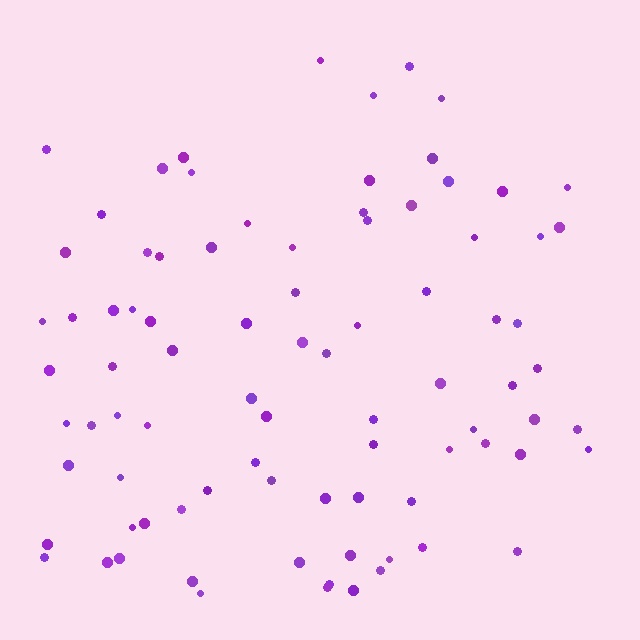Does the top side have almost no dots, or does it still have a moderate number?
Still a moderate number, just noticeably fewer than the bottom.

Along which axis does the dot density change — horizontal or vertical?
Vertical.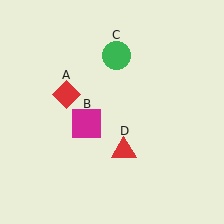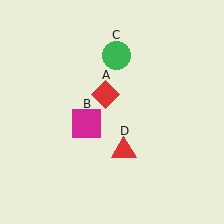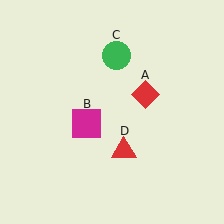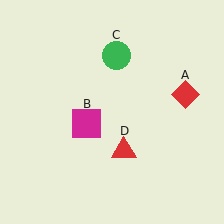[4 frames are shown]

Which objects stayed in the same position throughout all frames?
Magenta square (object B) and green circle (object C) and red triangle (object D) remained stationary.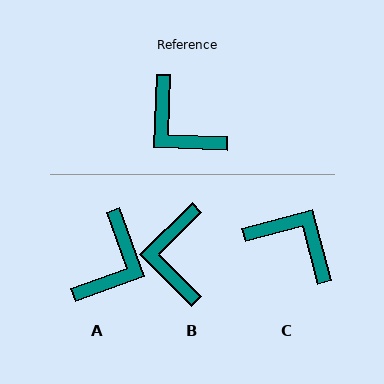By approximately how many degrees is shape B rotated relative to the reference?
Approximately 42 degrees clockwise.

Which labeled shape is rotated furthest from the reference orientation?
C, about 163 degrees away.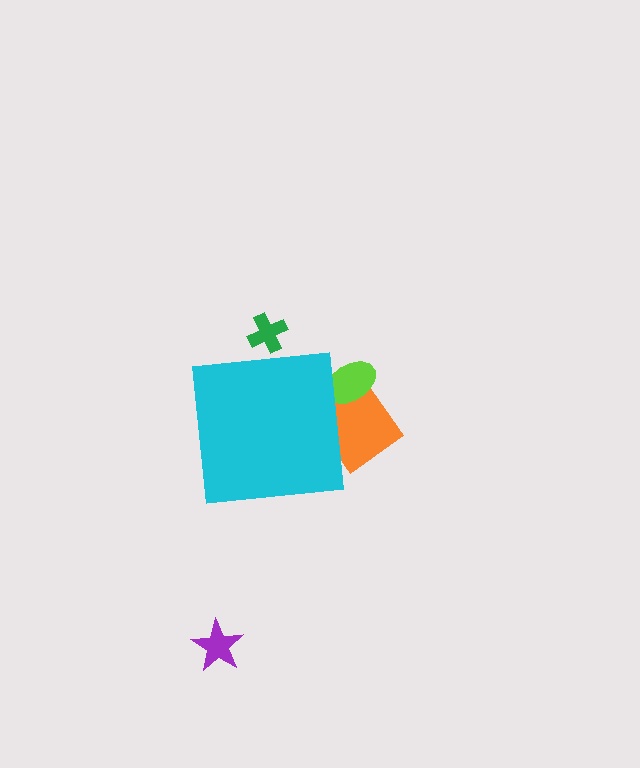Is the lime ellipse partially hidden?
Yes, the lime ellipse is partially hidden behind the cyan square.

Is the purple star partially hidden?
No, the purple star is fully visible.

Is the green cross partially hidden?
Yes, the green cross is partially hidden behind the cyan square.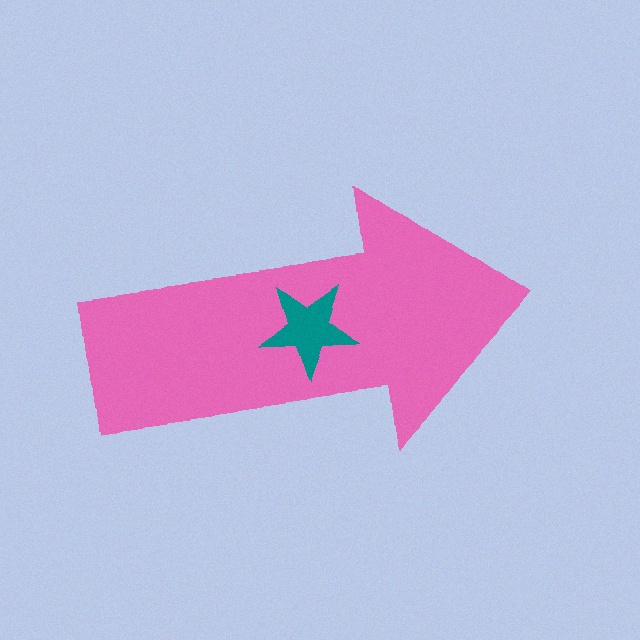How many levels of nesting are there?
2.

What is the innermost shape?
The teal star.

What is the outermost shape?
The pink arrow.